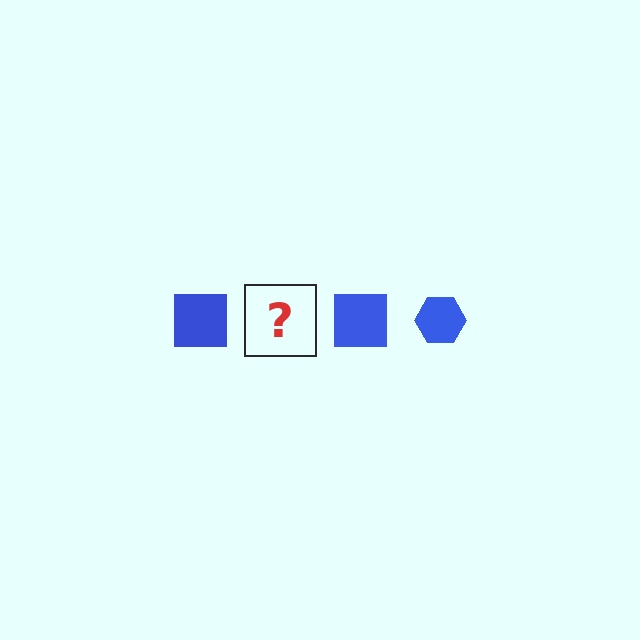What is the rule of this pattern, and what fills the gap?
The rule is that the pattern cycles through square, hexagon shapes in blue. The gap should be filled with a blue hexagon.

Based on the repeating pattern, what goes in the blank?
The blank should be a blue hexagon.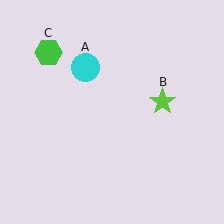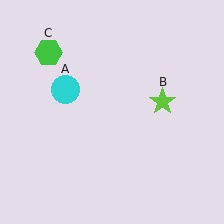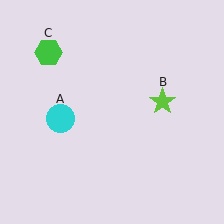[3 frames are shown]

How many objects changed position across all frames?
1 object changed position: cyan circle (object A).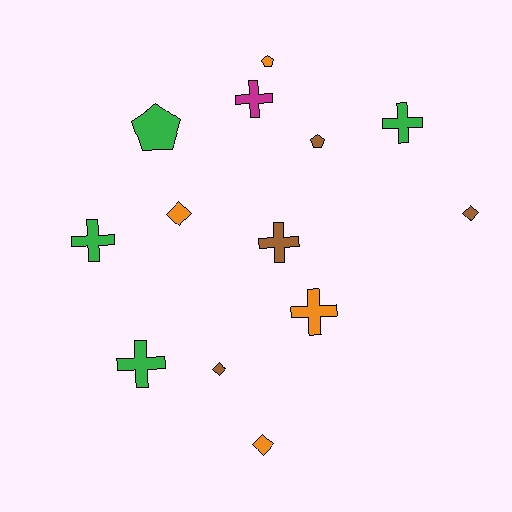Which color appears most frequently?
Brown, with 4 objects.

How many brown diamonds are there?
There are 2 brown diamonds.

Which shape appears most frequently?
Cross, with 6 objects.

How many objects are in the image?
There are 13 objects.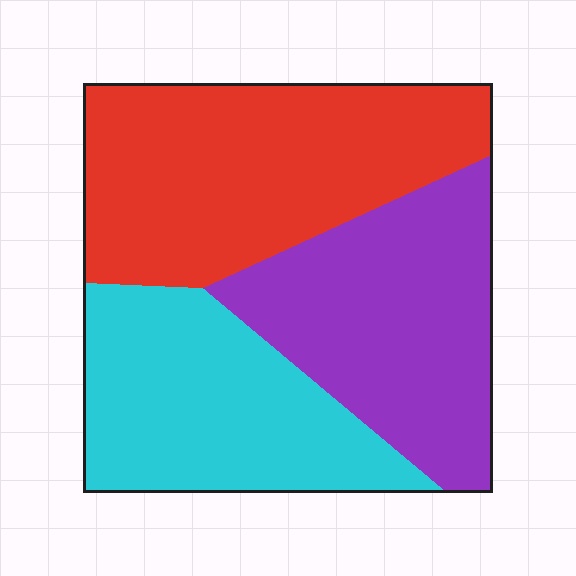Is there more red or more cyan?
Red.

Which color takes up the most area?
Red, at roughly 40%.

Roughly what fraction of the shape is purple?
Purple takes up about one third (1/3) of the shape.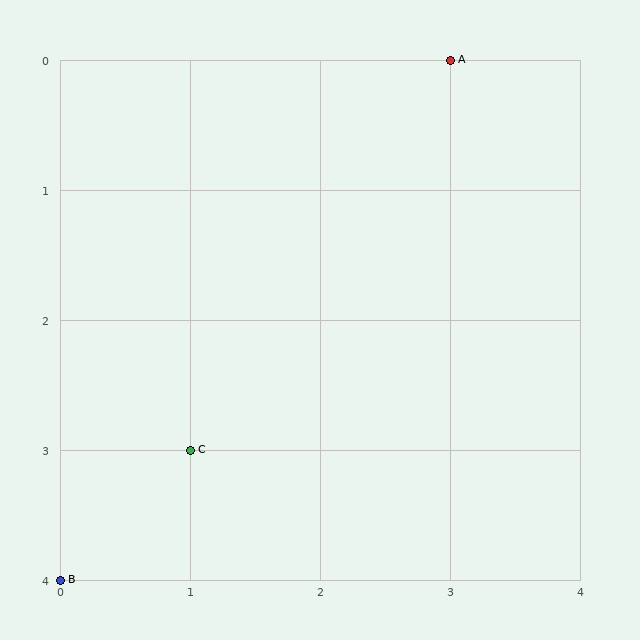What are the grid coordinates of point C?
Point C is at grid coordinates (1, 3).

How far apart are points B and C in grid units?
Points B and C are 1 column and 1 row apart (about 1.4 grid units diagonally).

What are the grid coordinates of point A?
Point A is at grid coordinates (3, 0).